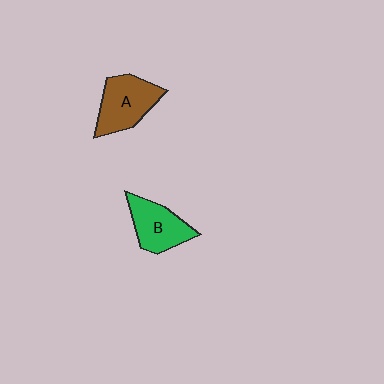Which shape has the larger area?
Shape A (brown).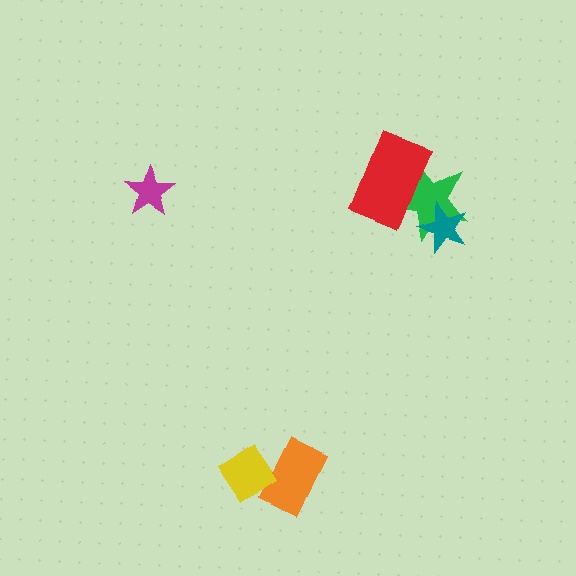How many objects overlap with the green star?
2 objects overlap with the green star.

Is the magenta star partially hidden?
No, no other shape covers it.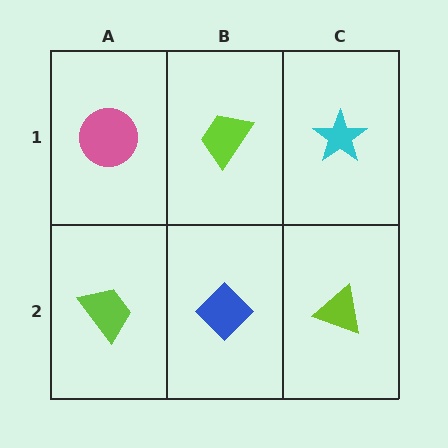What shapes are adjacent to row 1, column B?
A blue diamond (row 2, column B), a pink circle (row 1, column A), a cyan star (row 1, column C).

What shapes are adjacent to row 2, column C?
A cyan star (row 1, column C), a blue diamond (row 2, column B).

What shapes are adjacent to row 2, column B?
A lime trapezoid (row 1, column B), a lime trapezoid (row 2, column A), a lime triangle (row 2, column C).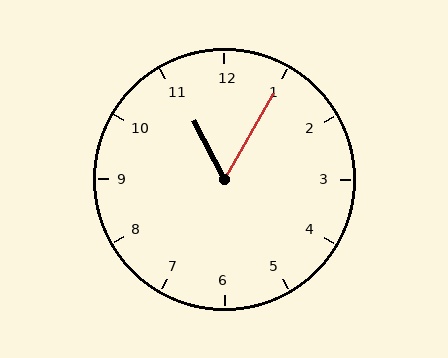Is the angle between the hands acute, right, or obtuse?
It is acute.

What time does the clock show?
11:05.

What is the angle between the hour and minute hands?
Approximately 58 degrees.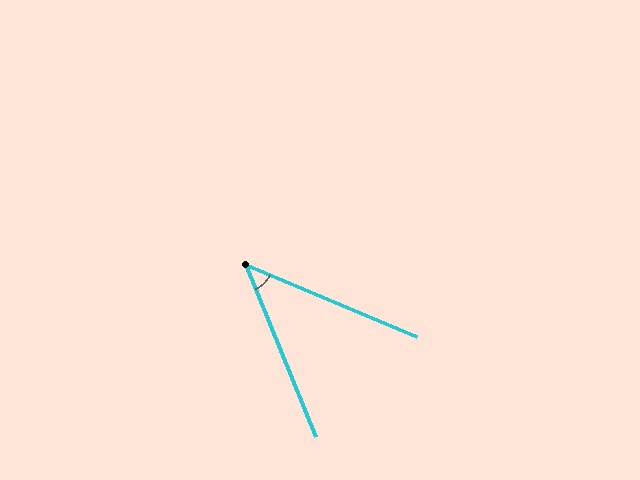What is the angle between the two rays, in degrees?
Approximately 45 degrees.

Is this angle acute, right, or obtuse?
It is acute.